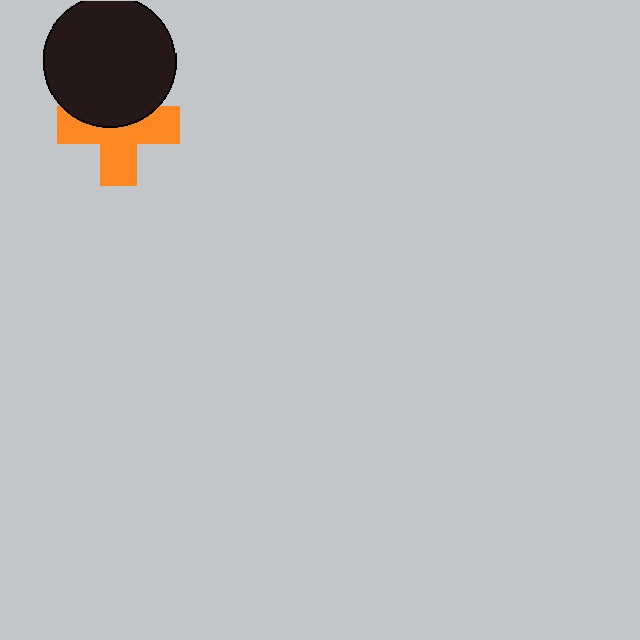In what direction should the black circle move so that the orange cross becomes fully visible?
The black circle should move up. That is the shortest direction to clear the overlap and leave the orange cross fully visible.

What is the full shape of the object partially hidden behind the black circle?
The partially hidden object is an orange cross.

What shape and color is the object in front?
The object in front is a black circle.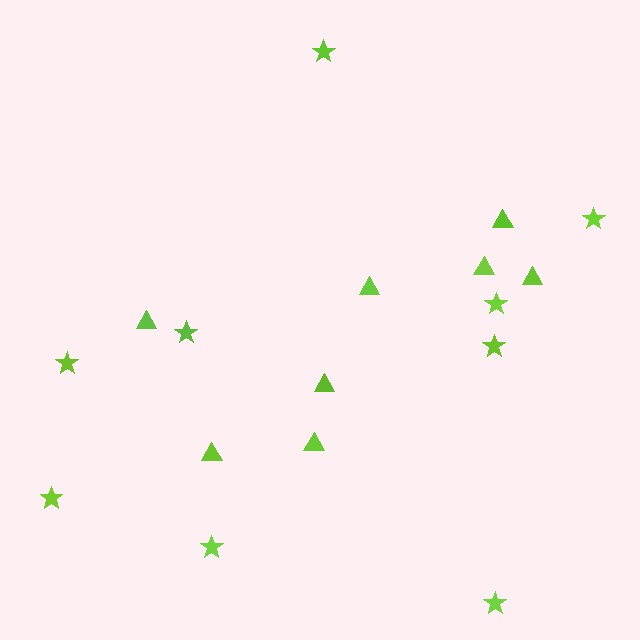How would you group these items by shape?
There are 2 groups: one group of stars (9) and one group of triangles (8).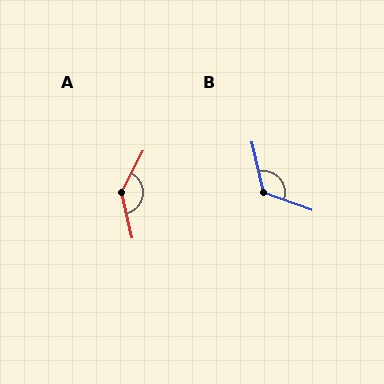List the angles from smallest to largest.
B (123°), A (140°).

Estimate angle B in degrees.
Approximately 123 degrees.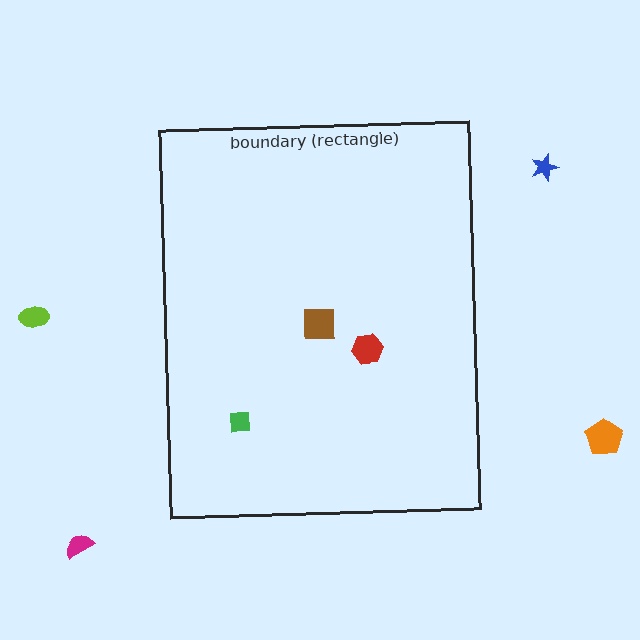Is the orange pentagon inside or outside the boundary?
Outside.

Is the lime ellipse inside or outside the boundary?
Outside.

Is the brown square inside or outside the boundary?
Inside.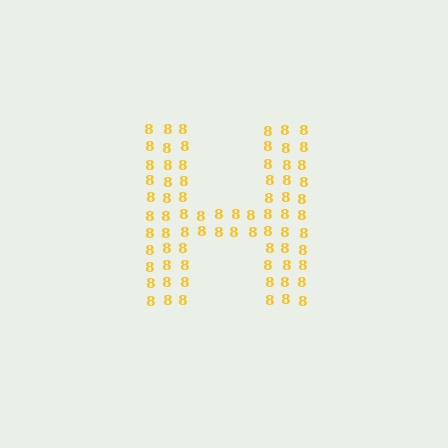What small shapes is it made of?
It is made of small digit 8's.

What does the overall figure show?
The overall figure shows the letter H.